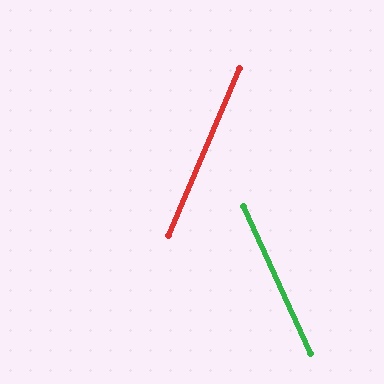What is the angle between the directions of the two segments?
Approximately 48 degrees.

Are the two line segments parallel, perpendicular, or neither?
Neither parallel nor perpendicular — they differ by about 48°.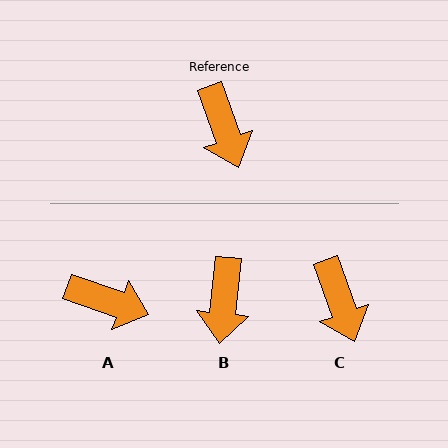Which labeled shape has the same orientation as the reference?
C.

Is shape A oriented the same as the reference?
No, it is off by about 52 degrees.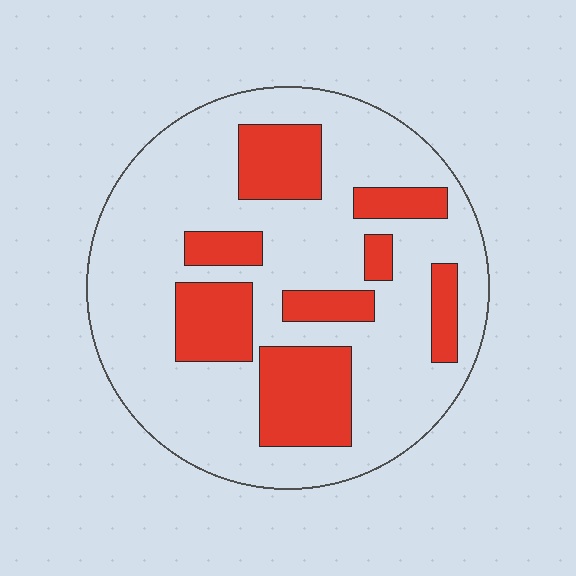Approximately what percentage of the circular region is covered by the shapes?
Approximately 25%.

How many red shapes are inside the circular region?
8.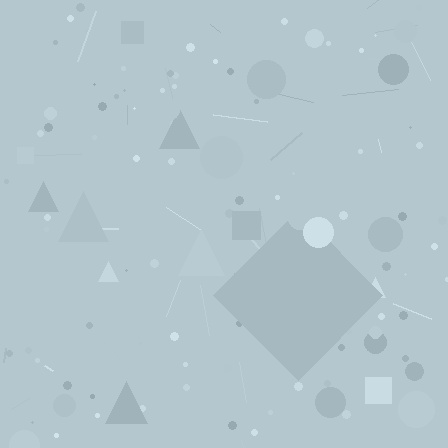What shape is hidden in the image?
A diamond is hidden in the image.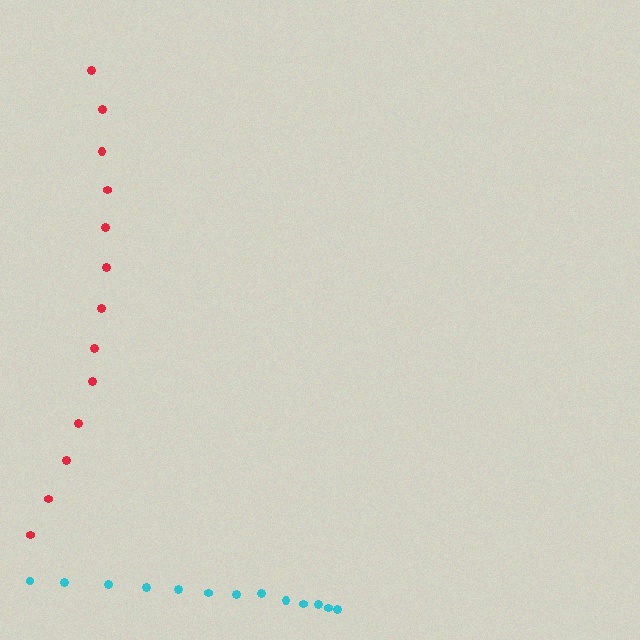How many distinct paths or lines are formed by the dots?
There are 2 distinct paths.